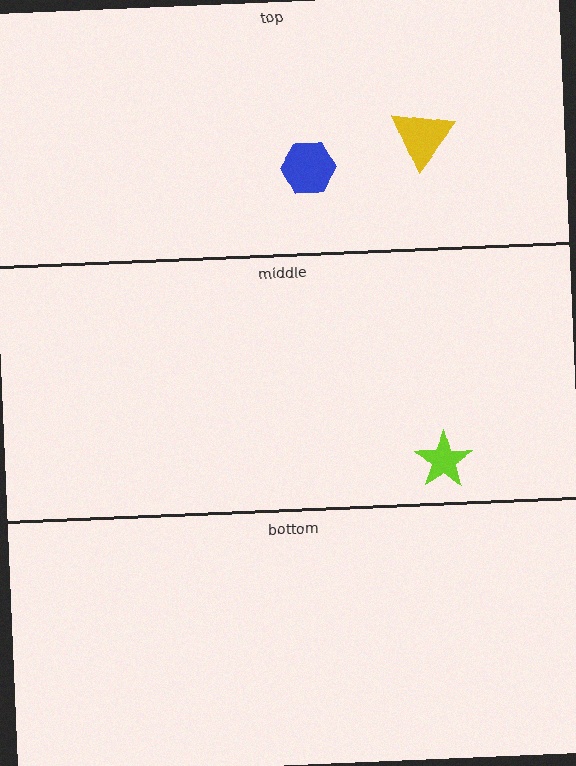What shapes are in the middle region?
The lime star.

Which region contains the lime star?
The middle region.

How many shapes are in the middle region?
1.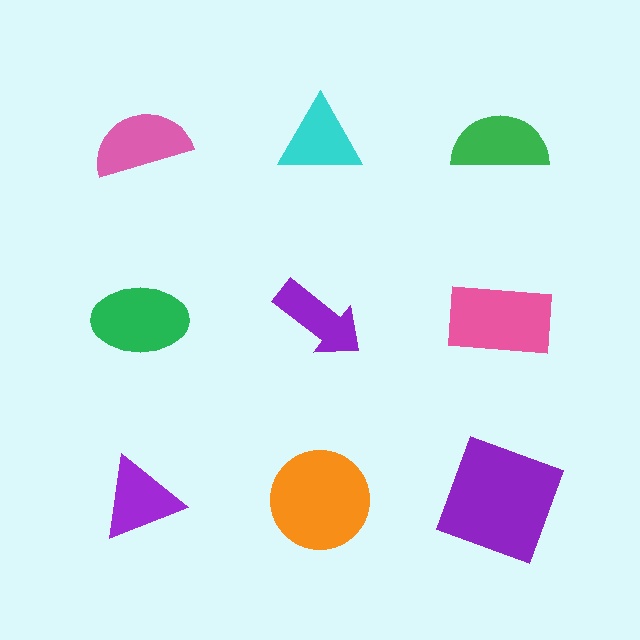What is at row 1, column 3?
A green semicircle.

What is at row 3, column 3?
A purple square.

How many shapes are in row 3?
3 shapes.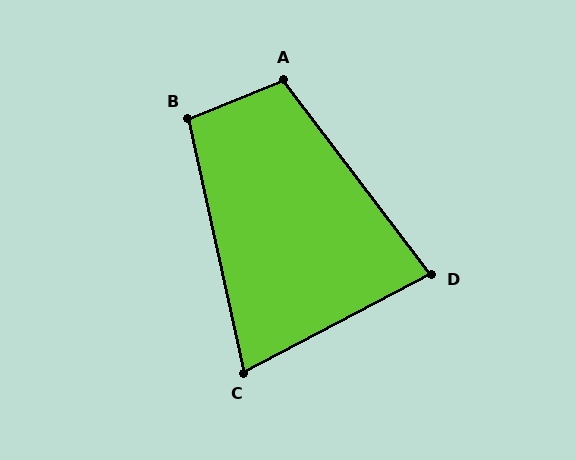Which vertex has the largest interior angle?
A, at approximately 105 degrees.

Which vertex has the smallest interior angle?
C, at approximately 75 degrees.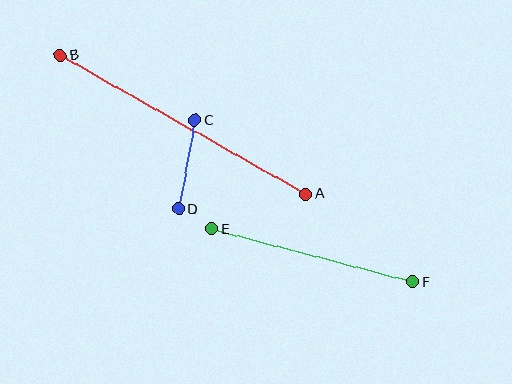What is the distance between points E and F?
The distance is approximately 208 pixels.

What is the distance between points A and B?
The distance is approximately 282 pixels.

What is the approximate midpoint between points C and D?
The midpoint is at approximately (187, 165) pixels.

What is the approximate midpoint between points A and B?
The midpoint is at approximately (183, 125) pixels.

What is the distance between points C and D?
The distance is approximately 90 pixels.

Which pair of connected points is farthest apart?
Points A and B are farthest apart.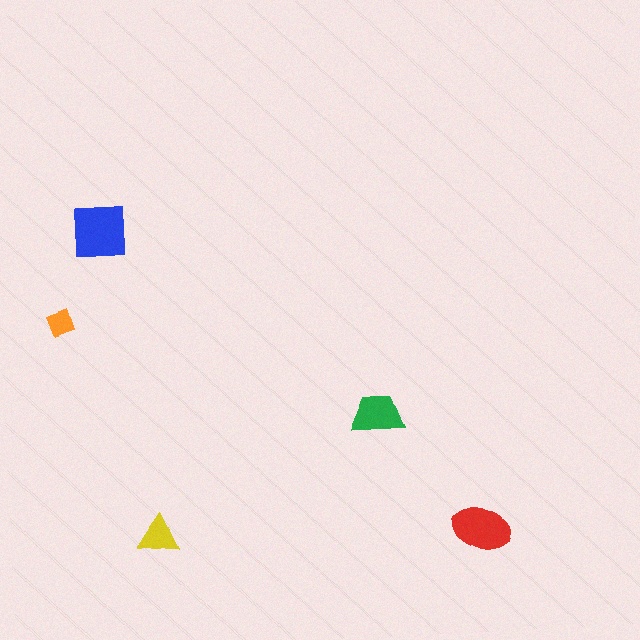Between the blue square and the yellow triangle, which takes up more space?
The blue square.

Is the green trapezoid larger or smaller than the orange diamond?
Larger.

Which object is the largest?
The blue square.